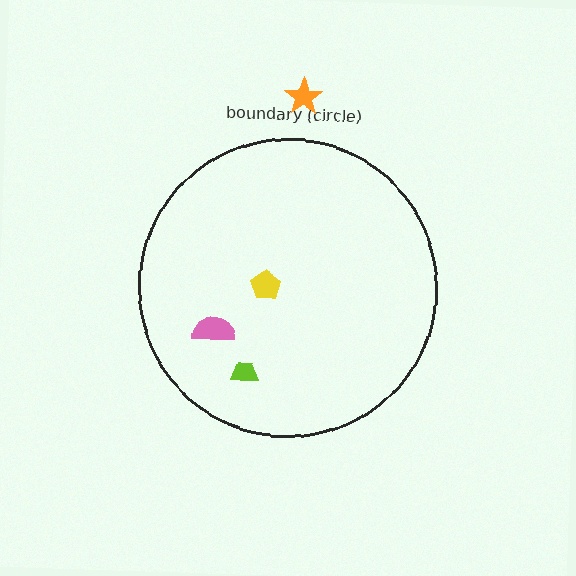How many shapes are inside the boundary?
3 inside, 1 outside.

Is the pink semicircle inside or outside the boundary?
Inside.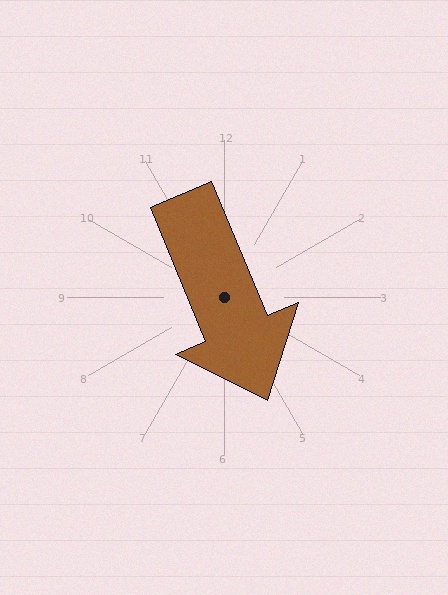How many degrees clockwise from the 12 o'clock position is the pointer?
Approximately 157 degrees.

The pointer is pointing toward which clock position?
Roughly 5 o'clock.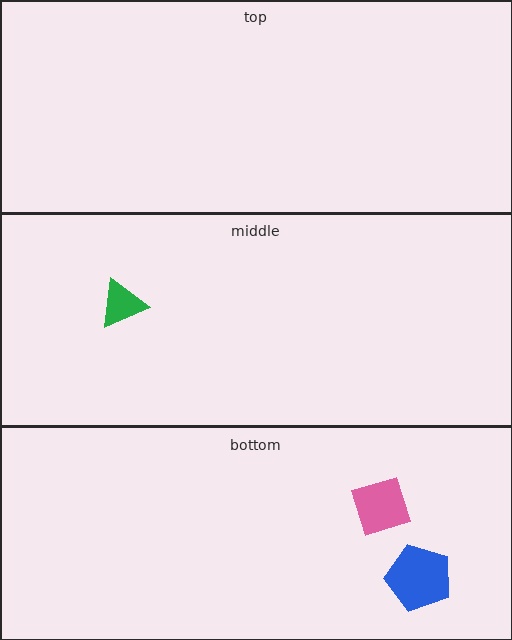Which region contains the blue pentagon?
The bottom region.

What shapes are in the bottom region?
The blue pentagon, the pink square.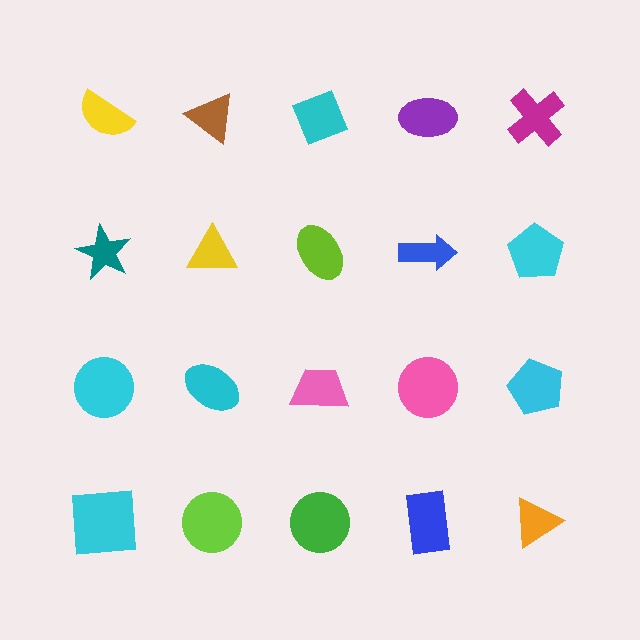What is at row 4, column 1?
A cyan square.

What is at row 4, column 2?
A lime circle.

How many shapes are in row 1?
5 shapes.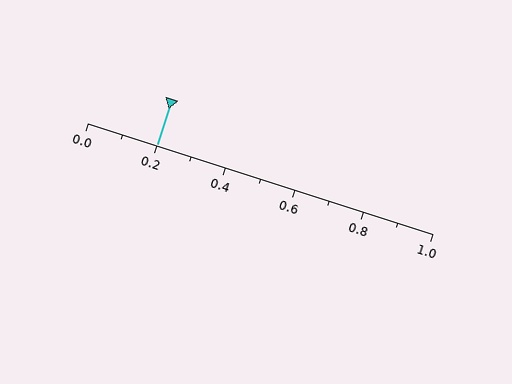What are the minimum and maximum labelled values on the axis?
The axis runs from 0.0 to 1.0.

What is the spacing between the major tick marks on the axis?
The major ticks are spaced 0.2 apart.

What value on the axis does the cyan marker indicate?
The marker indicates approximately 0.2.